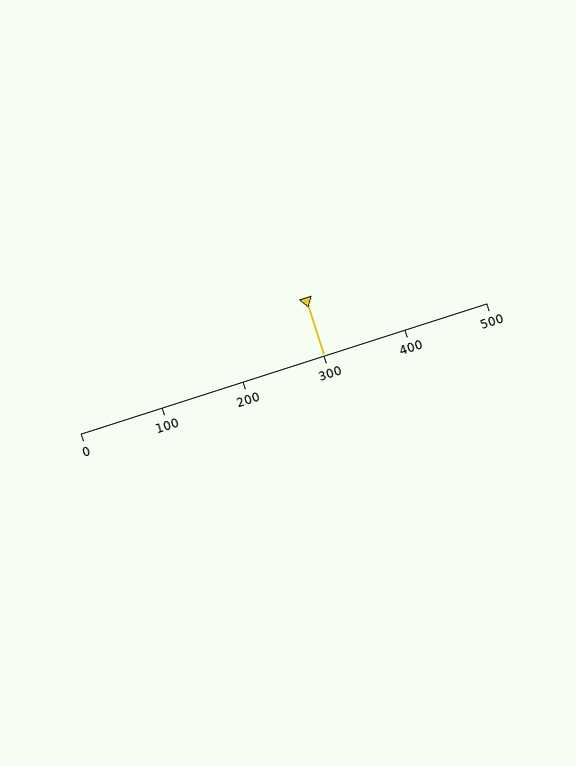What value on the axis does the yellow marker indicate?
The marker indicates approximately 300.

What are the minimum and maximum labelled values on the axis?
The axis runs from 0 to 500.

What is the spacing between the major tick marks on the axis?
The major ticks are spaced 100 apart.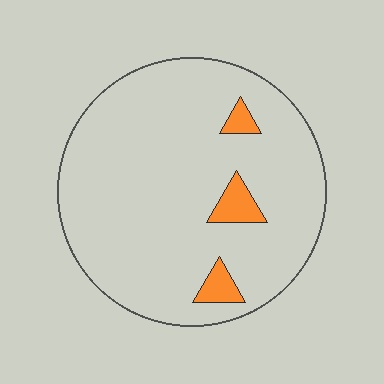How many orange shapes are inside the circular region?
3.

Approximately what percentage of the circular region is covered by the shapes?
Approximately 5%.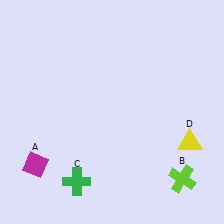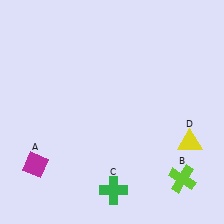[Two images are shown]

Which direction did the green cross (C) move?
The green cross (C) moved right.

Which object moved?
The green cross (C) moved right.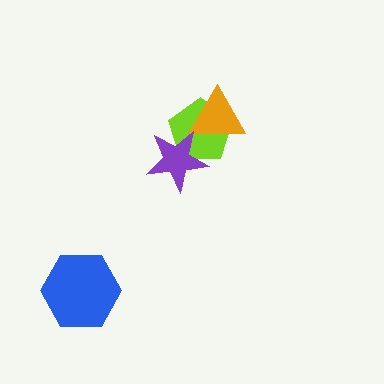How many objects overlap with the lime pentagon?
2 objects overlap with the lime pentagon.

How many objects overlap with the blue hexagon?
0 objects overlap with the blue hexagon.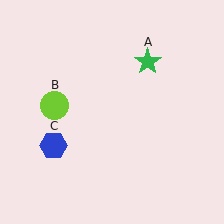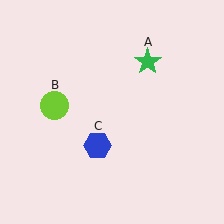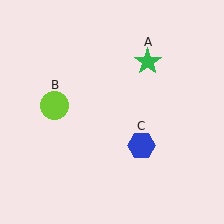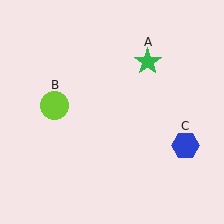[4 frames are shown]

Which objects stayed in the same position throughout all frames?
Green star (object A) and lime circle (object B) remained stationary.